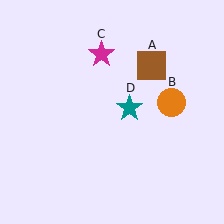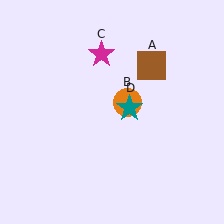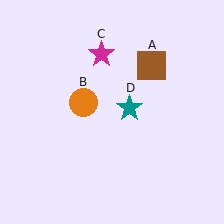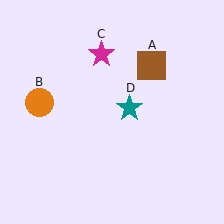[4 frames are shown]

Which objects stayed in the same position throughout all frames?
Brown square (object A) and magenta star (object C) and teal star (object D) remained stationary.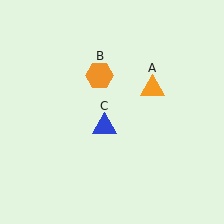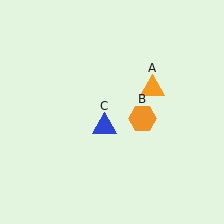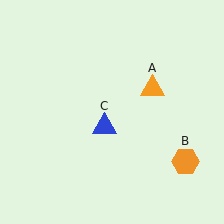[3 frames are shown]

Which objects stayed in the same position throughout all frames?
Orange triangle (object A) and blue triangle (object C) remained stationary.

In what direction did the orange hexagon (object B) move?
The orange hexagon (object B) moved down and to the right.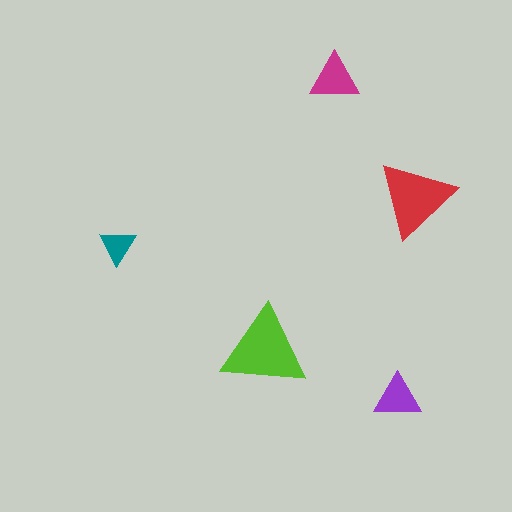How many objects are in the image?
There are 5 objects in the image.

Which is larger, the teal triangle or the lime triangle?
The lime one.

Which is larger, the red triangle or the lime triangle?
The lime one.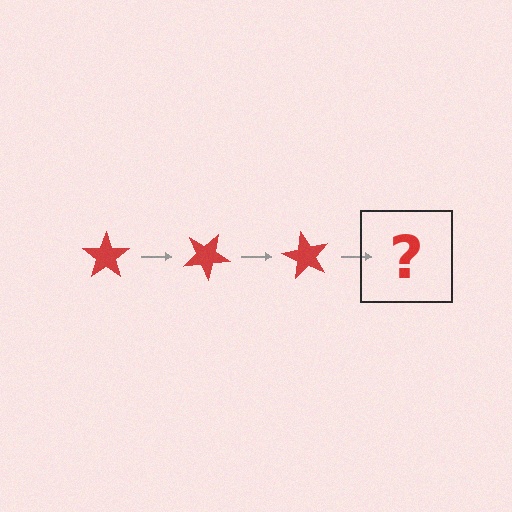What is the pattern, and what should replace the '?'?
The pattern is that the star rotates 30 degrees each step. The '?' should be a red star rotated 90 degrees.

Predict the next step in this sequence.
The next step is a red star rotated 90 degrees.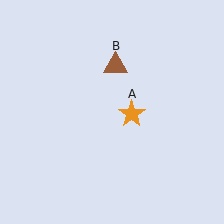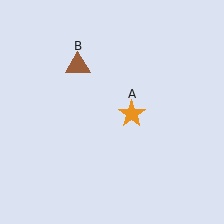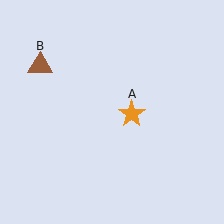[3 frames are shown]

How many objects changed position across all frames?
1 object changed position: brown triangle (object B).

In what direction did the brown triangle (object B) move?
The brown triangle (object B) moved left.